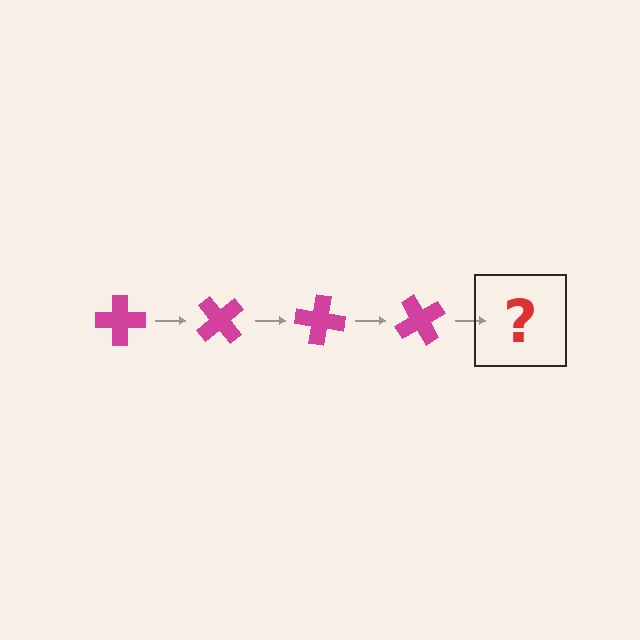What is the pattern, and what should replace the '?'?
The pattern is that the cross rotates 50 degrees each step. The '?' should be a magenta cross rotated 200 degrees.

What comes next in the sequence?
The next element should be a magenta cross rotated 200 degrees.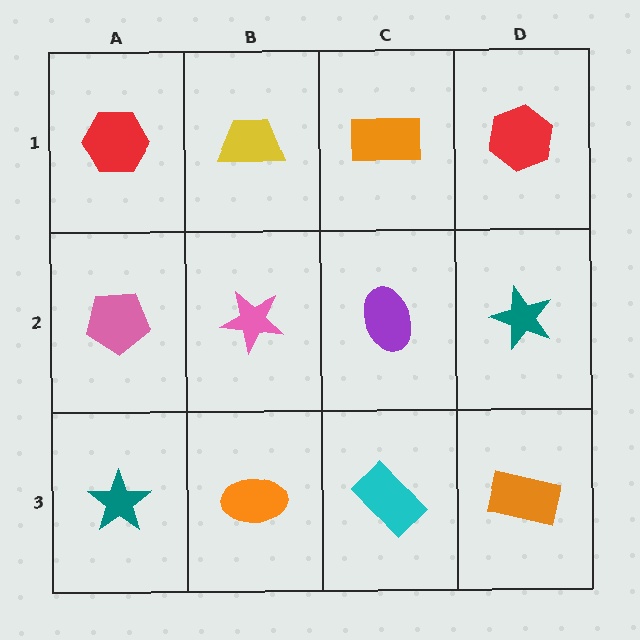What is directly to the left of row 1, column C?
A yellow trapezoid.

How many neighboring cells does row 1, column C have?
3.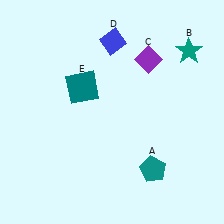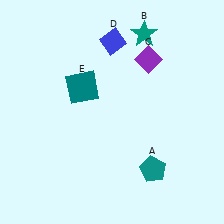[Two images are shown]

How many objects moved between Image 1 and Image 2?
1 object moved between the two images.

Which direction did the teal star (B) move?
The teal star (B) moved left.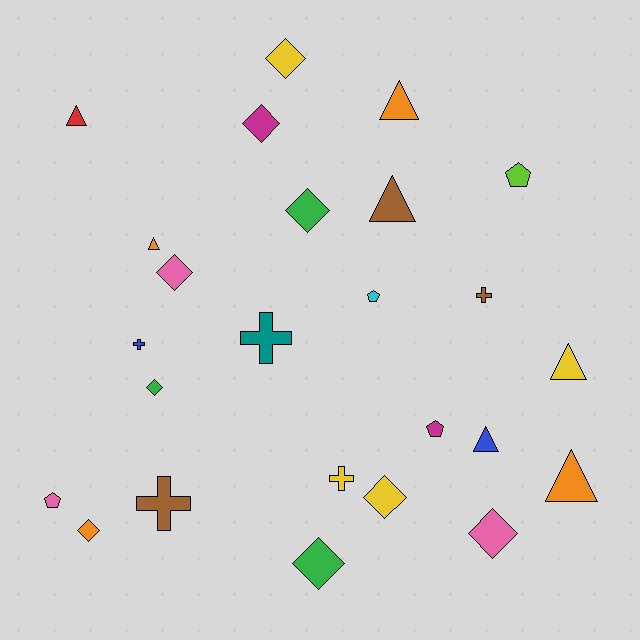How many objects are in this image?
There are 25 objects.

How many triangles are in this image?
There are 7 triangles.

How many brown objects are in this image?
There are 3 brown objects.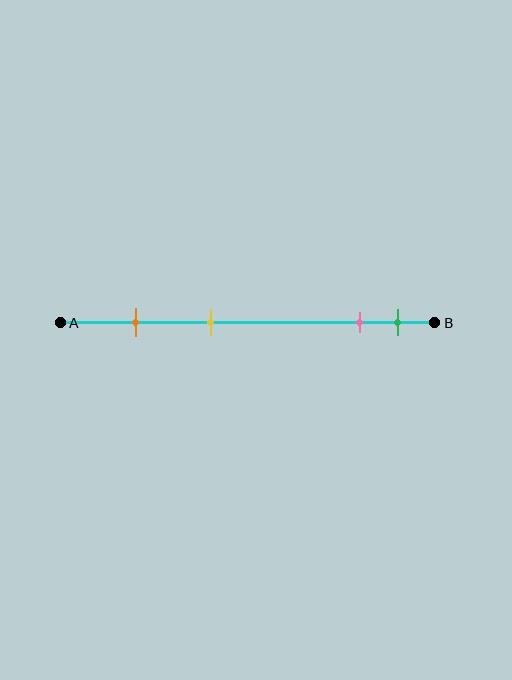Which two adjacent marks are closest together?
The pink and green marks are the closest adjacent pair.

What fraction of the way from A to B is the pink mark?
The pink mark is approximately 80% (0.8) of the way from A to B.